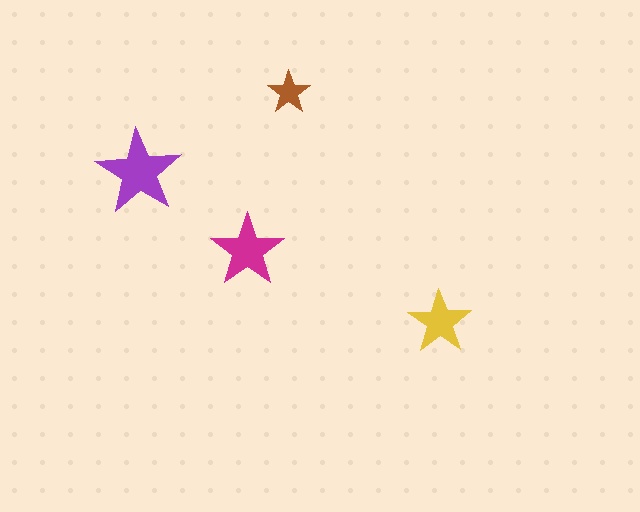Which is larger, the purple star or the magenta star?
The purple one.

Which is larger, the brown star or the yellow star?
The yellow one.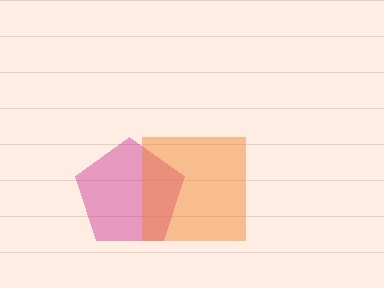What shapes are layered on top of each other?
The layered shapes are: a magenta pentagon, an orange square.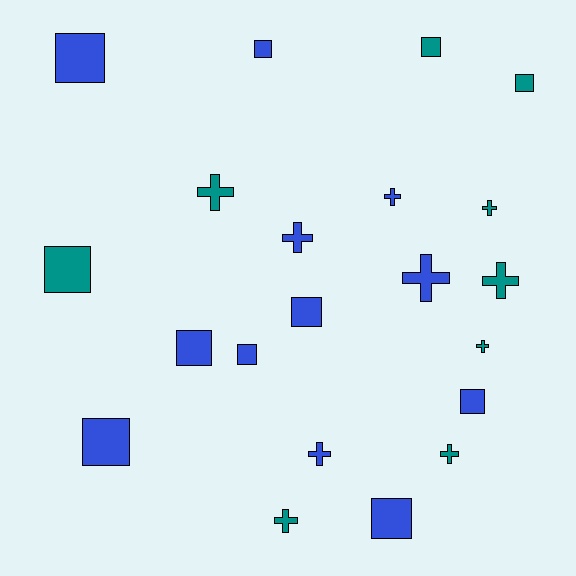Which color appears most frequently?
Blue, with 12 objects.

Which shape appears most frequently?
Square, with 11 objects.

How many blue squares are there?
There are 8 blue squares.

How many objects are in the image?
There are 21 objects.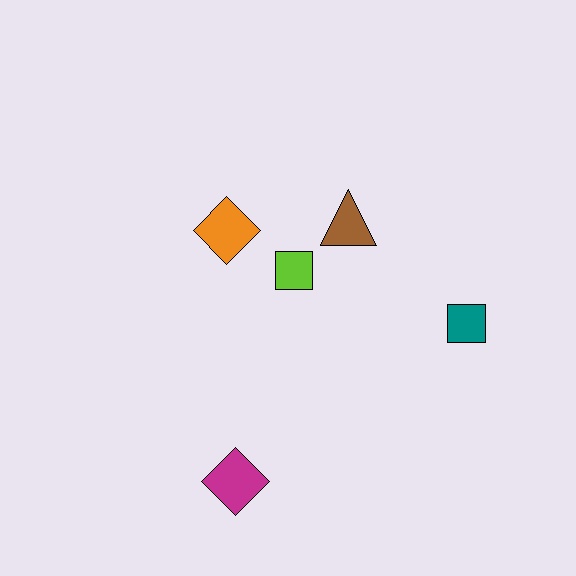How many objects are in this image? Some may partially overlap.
There are 5 objects.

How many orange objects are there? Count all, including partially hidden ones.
There is 1 orange object.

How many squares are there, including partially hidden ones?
There are 2 squares.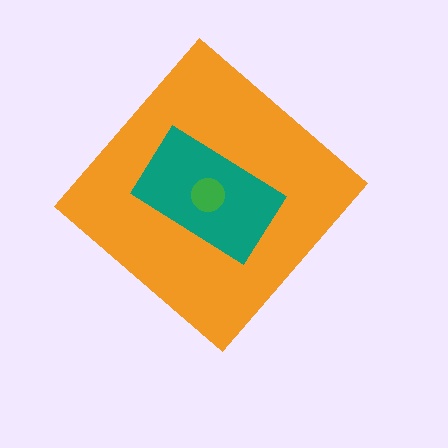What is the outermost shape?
The orange diamond.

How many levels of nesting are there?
3.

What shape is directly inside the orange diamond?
The teal rectangle.